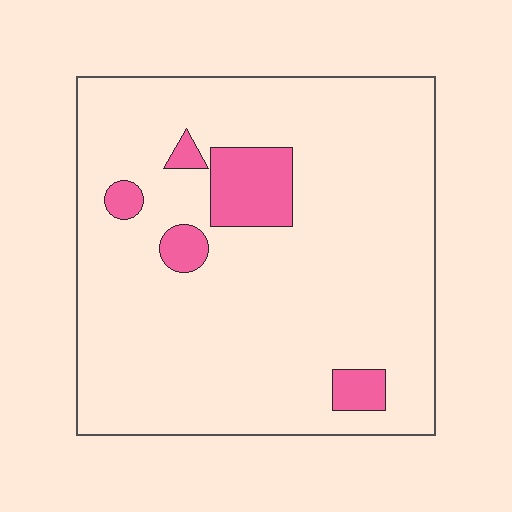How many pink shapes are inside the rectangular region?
5.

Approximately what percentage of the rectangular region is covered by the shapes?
Approximately 10%.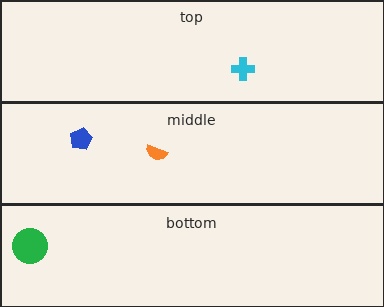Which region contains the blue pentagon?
The middle region.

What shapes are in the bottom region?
The green circle.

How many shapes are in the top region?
1.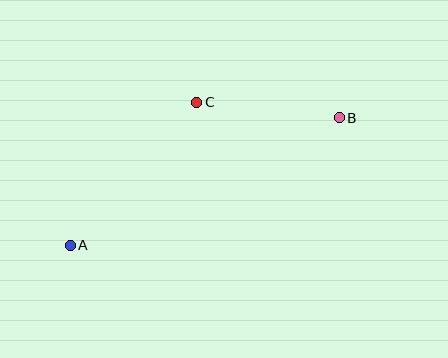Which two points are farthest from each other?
Points A and B are farthest from each other.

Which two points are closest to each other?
Points B and C are closest to each other.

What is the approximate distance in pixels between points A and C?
The distance between A and C is approximately 191 pixels.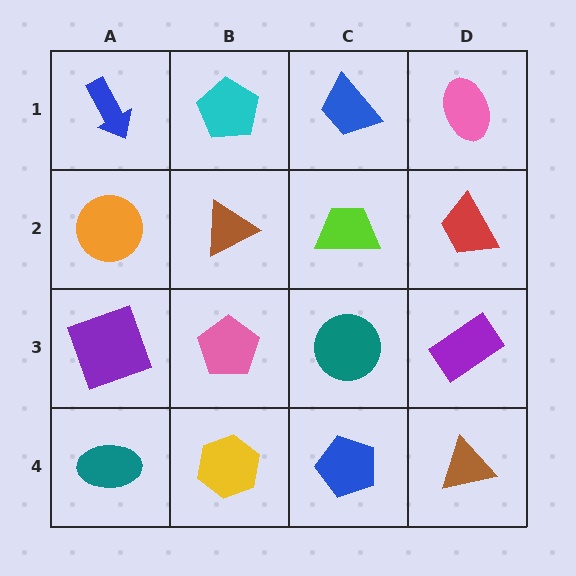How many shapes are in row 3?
4 shapes.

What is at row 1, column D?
A pink ellipse.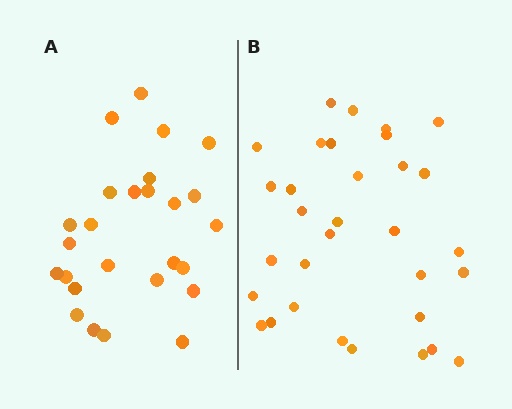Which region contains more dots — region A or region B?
Region B (the right region) has more dots.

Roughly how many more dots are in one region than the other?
Region B has about 6 more dots than region A.